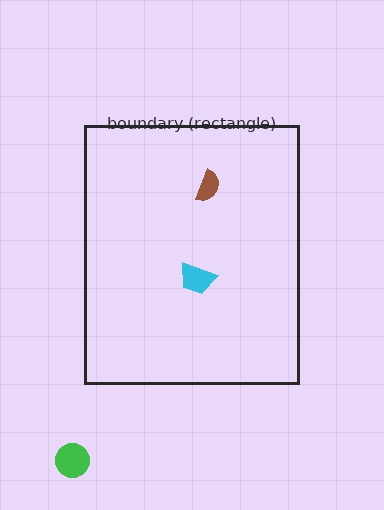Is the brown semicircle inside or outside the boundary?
Inside.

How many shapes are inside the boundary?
2 inside, 1 outside.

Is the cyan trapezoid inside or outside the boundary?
Inside.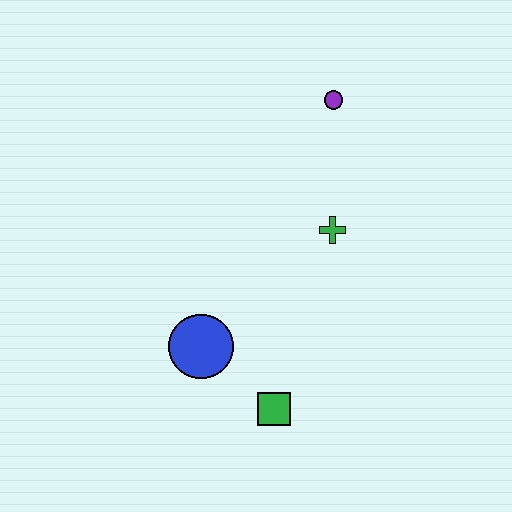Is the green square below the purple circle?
Yes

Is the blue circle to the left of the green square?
Yes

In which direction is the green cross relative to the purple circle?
The green cross is below the purple circle.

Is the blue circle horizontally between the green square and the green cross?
No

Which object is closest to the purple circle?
The green cross is closest to the purple circle.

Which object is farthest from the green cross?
The green square is farthest from the green cross.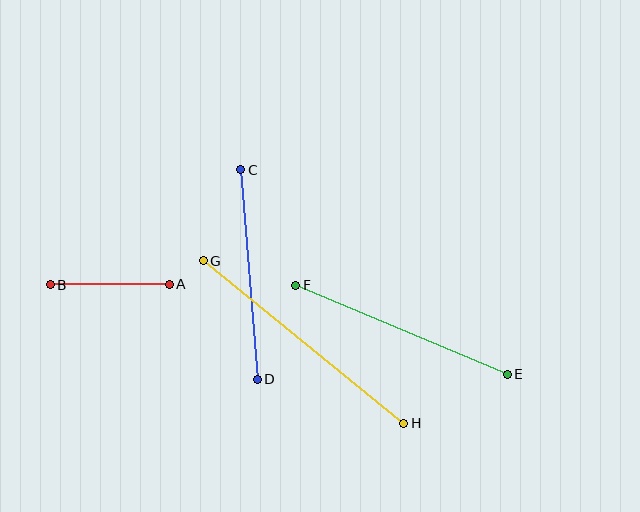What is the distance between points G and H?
The distance is approximately 258 pixels.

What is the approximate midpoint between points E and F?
The midpoint is at approximately (401, 330) pixels.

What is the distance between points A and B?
The distance is approximately 119 pixels.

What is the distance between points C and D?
The distance is approximately 210 pixels.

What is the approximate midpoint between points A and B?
The midpoint is at approximately (110, 285) pixels.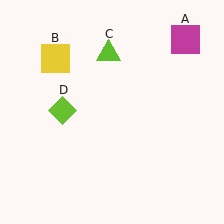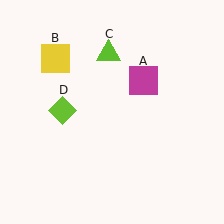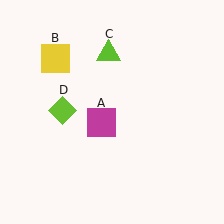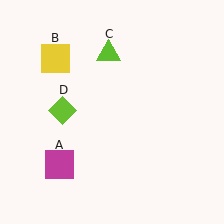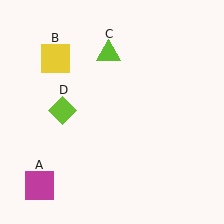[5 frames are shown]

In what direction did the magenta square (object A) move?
The magenta square (object A) moved down and to the left.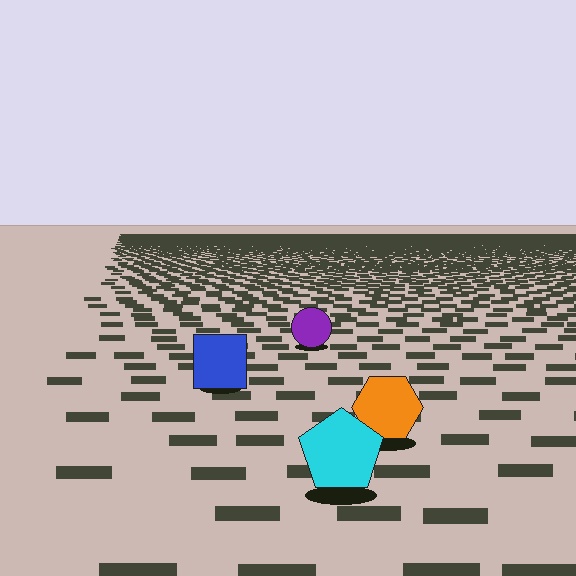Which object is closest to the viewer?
The cyan pentagon is closest. The texture marks near it are larger and more spread out.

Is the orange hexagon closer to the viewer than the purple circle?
Yes. The orange hexagon is closer — you can tell from the texture gradient: the ground texture is coarser near it.